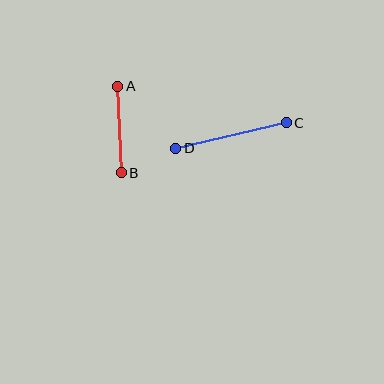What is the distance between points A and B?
The distance is approximately 87 pixels.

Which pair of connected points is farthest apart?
Points C and D are farthest apart.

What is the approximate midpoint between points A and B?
The midpoint is at approximately (119, 129) pixels.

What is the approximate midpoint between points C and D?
The midpoint is at approximately (231, 135) pixels.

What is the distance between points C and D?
The distance is approximately 114 pixels.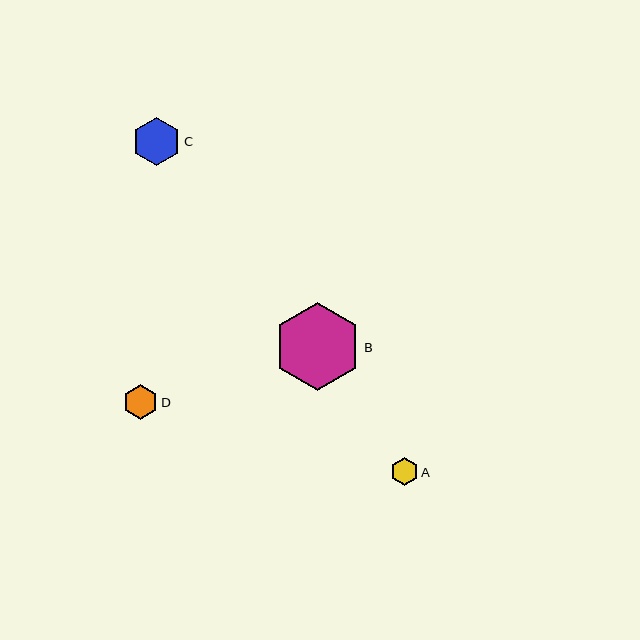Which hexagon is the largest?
Hexagon B is the largest with a size of approximately 88 pixels.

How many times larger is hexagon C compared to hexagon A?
Hexagon C is approximately 1.7 times the size of hexagon A.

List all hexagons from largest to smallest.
From largest to smallest: B, C, D, A.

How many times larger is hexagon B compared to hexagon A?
Hexagon B is approximately 3.2 times the size of hexagon A.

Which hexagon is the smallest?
Hexagon A is the smallest with a size of approximately 27 pixels.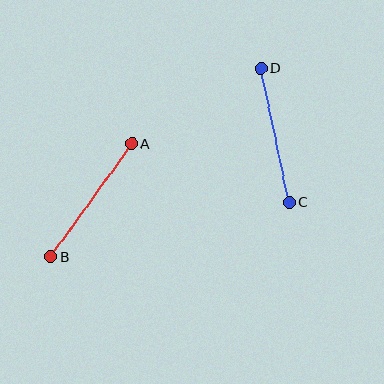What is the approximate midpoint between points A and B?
The midpoint is at approximately (91, 200) pixels.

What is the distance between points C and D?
The distance is approximately 137 pixels.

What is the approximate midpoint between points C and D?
The midpoint is at approximately (275, 135) pixels.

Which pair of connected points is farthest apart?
Points A and B are farthest apart.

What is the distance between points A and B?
The distance is approximately 139 pixels.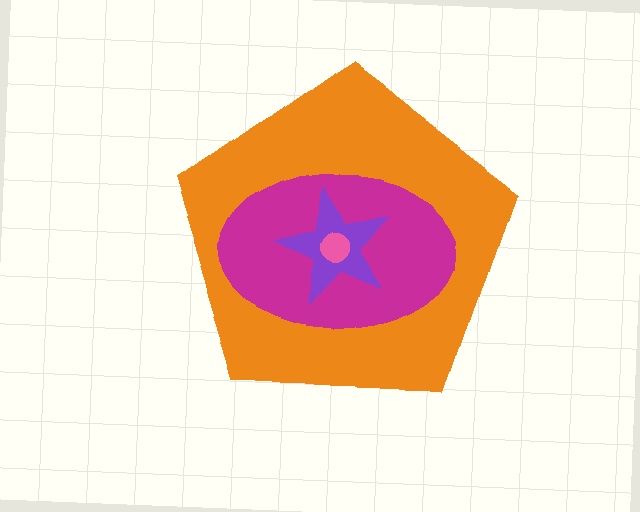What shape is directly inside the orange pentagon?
The magenta ellipse.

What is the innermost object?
The pink circle.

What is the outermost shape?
The orange pentagon.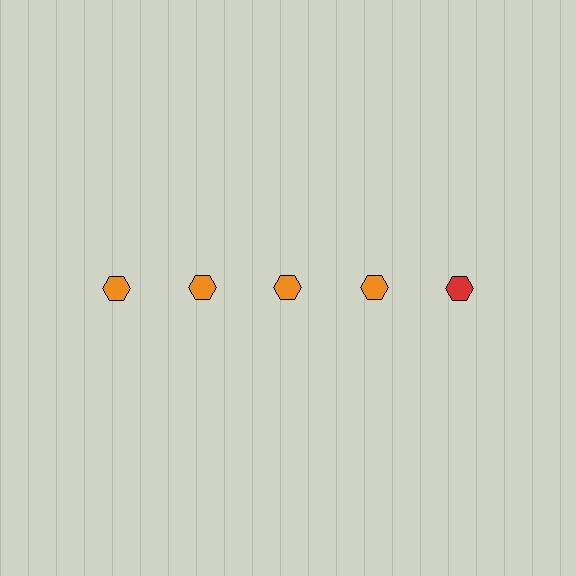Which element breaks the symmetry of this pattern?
The red hexagon in the top row, rightmost column breaks the symmetry. All other shapes are orange hexagons.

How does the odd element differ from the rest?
It has a different color: red instead of orange.